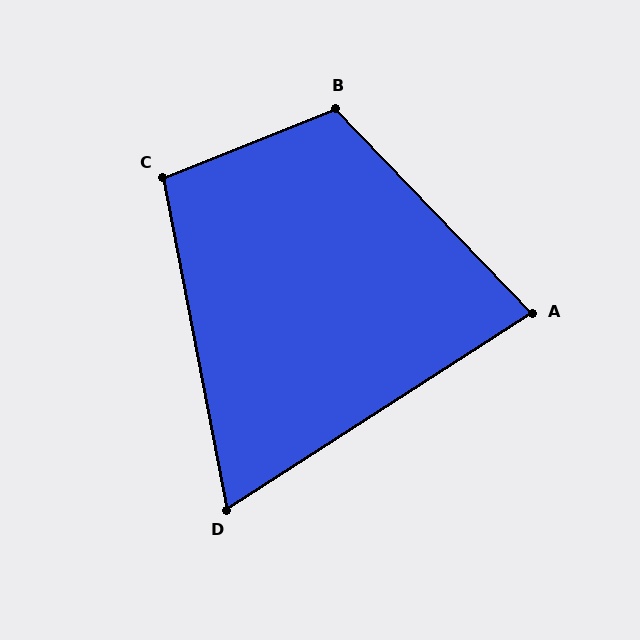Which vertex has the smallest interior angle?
D, at approximately 68 degrees.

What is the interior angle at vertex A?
Approximately 79 degrees (acute).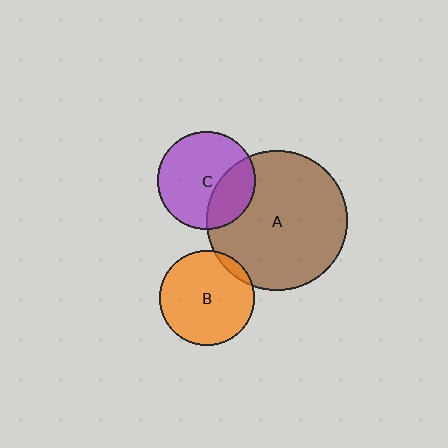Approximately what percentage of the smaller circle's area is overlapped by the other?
Approximately 5%.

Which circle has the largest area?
Circle A (brown).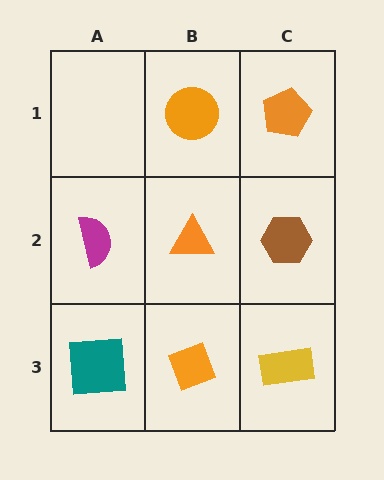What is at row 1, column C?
An orange pentagon.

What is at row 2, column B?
An orange triangle.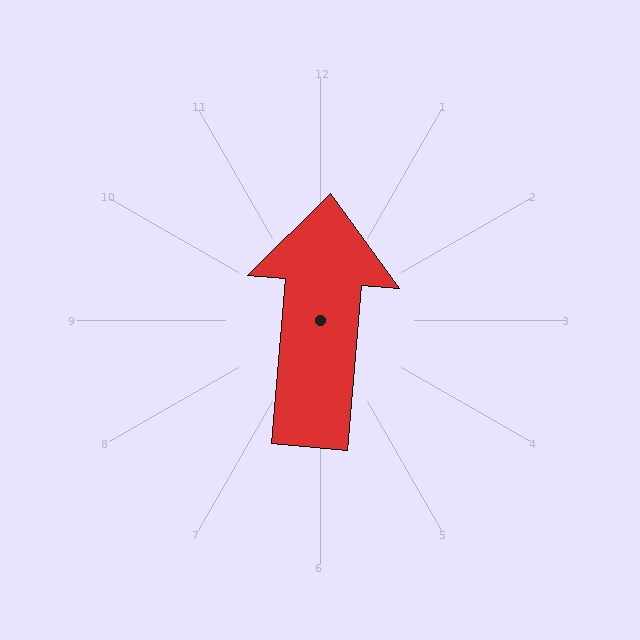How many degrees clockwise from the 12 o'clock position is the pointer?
Approximately 5 degrees.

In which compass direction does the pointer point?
North.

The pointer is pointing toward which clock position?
Roughly 12 o'clock.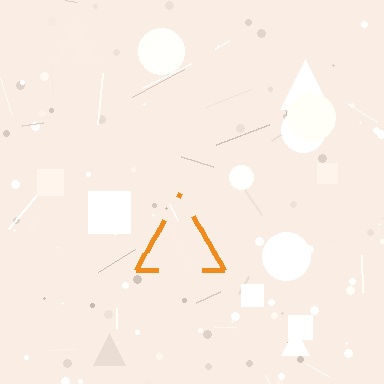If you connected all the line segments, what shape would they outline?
They would outline a triangle.